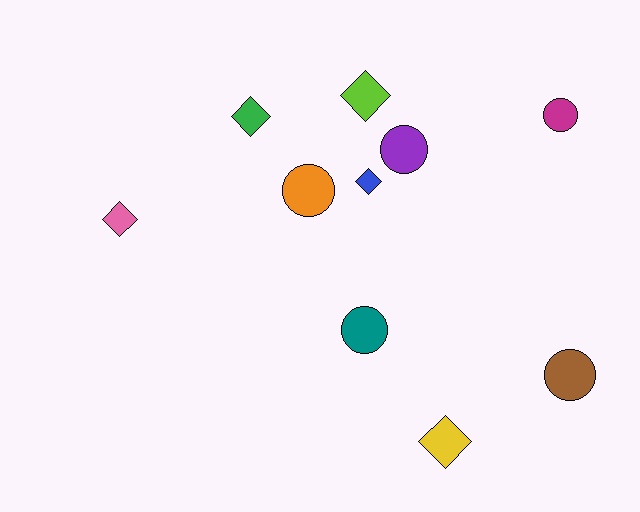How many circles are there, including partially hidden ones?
There are 5 circles.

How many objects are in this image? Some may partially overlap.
There are 10 objects.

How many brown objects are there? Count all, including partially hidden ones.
There is 1 brown object.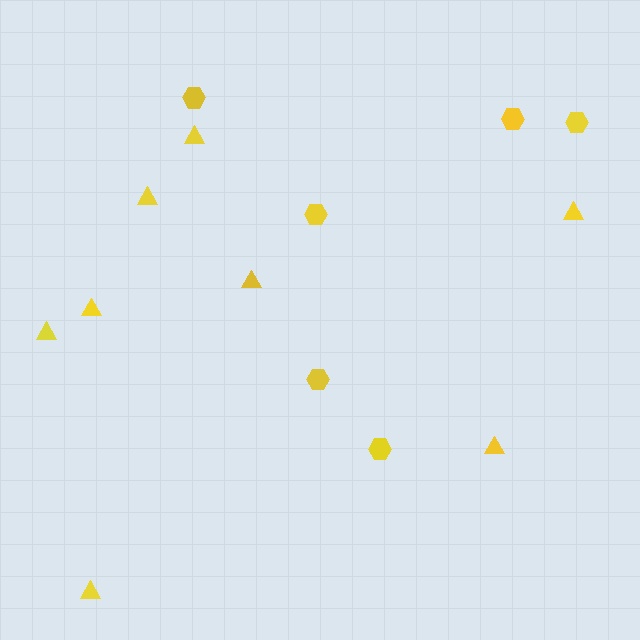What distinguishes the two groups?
There are 2 groups: one group of hexagons (6) and one group of triangles (8).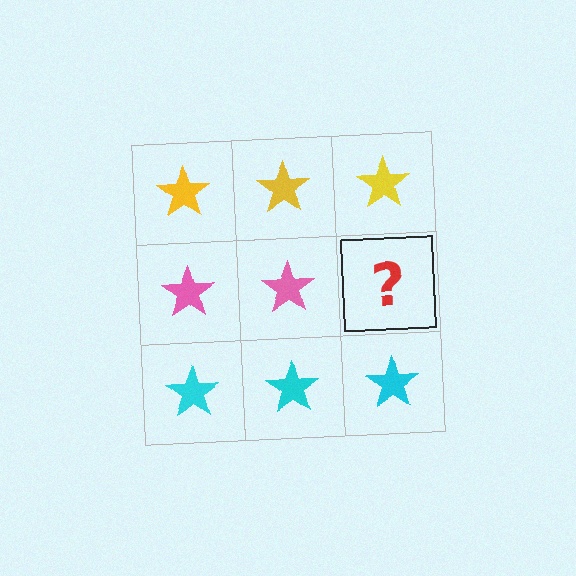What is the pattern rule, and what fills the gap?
The rule is that each row has a consistent color. The gap should be filled with a pink star.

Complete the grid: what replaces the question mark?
The question mark should be replaced with a pink star.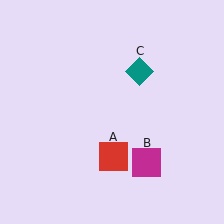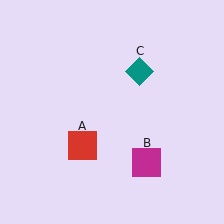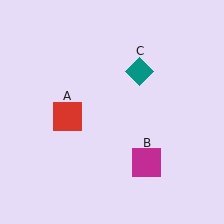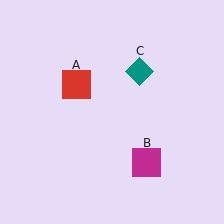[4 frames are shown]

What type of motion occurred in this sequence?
The red square (object A) rotated clockwise around the center of the scene.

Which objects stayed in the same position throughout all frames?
Magenta square (object B) and teal diamond (object C) remained stationary.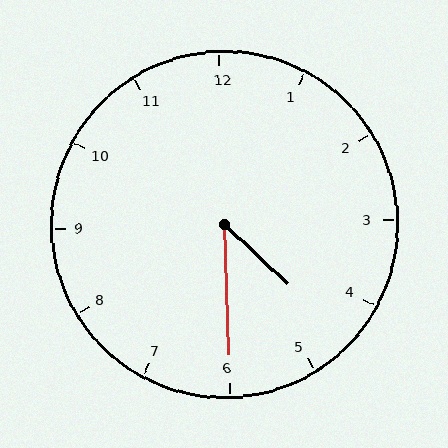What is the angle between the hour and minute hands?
Approximately 45 degrees.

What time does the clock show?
4:30.